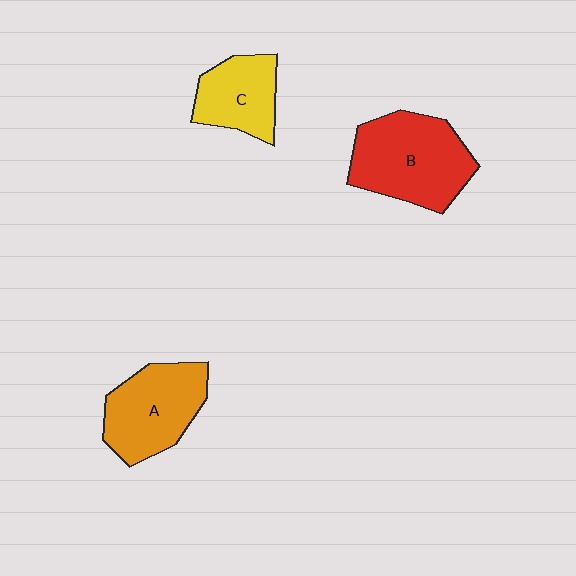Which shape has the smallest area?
Shape C (yellow).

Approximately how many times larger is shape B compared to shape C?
Approximately 1.6 times.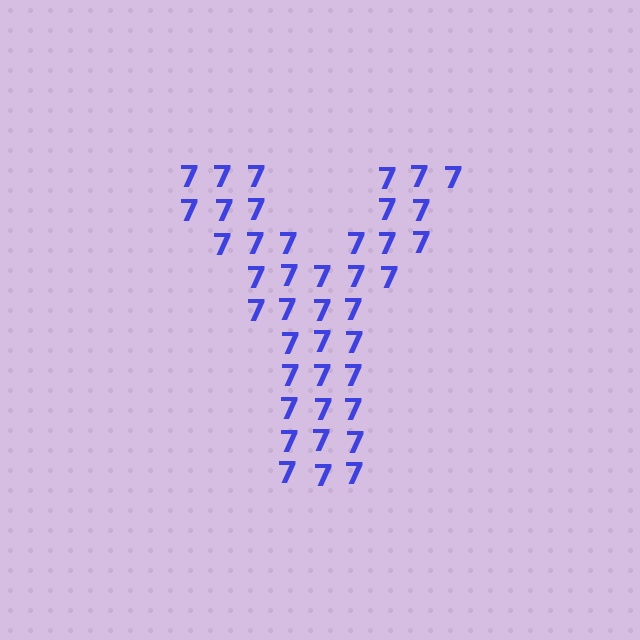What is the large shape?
The large shape is the letter Y.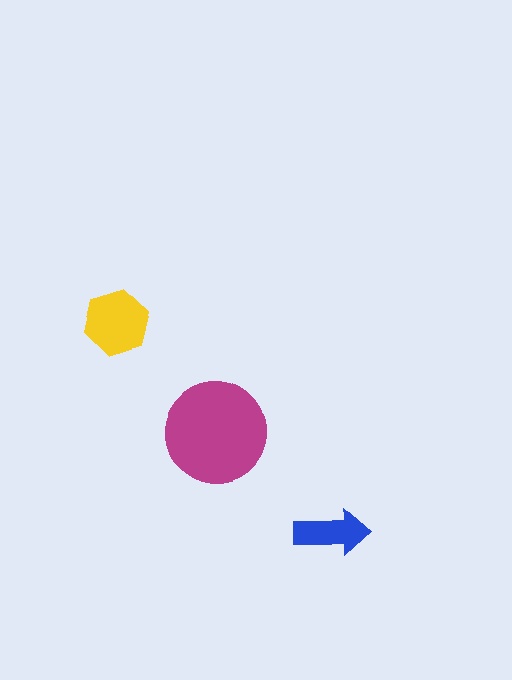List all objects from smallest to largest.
The blue arrow, the yellow hexagon, the magenta circle.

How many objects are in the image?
There are 3 objects in the image.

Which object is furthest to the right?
The blue arrow is rightmost.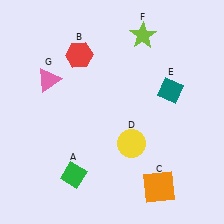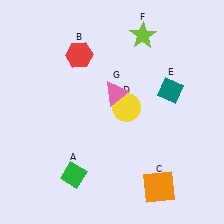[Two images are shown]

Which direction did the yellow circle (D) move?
The yellow circle (D) moved up.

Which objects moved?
The objects that moved are: the yellow circle (D), the pink triangle (G).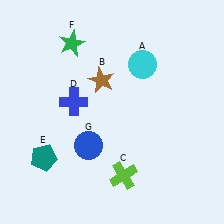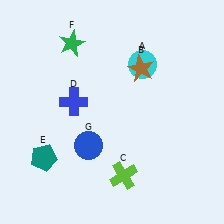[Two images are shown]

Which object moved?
The brown star (B) moved right.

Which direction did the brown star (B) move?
The brown star (B) moved right.